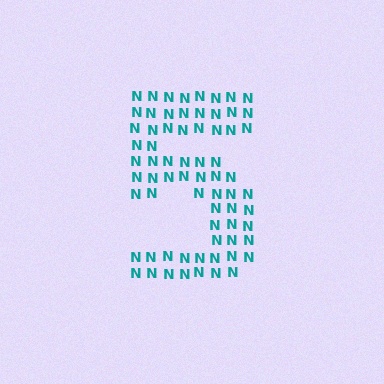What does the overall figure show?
The overall figure shows the digit 5.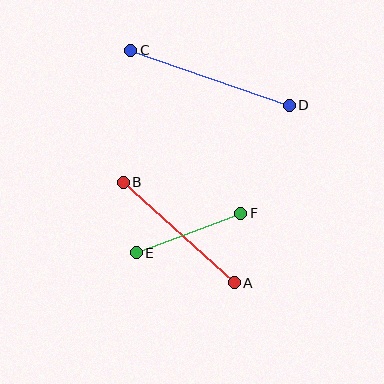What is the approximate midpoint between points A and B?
The midpoint is at approximately (179, 232) pixels.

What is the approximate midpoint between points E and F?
The midpoint is at approximately (188, 233) pixels.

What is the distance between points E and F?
The distance is approximately 112 pixels.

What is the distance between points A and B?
The distance is approximately 149 pixels.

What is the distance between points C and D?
The distance is approximately 168 pixels.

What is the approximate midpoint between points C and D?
The midpoint is at approximately (210, 78) pixels.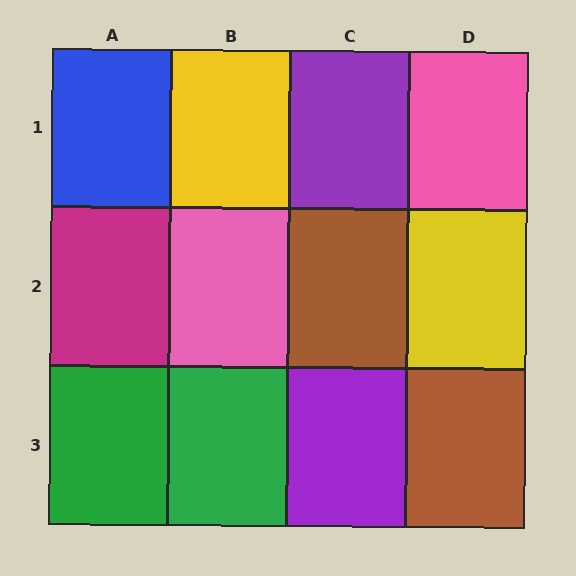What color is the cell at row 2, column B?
Pink.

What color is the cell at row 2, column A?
Magenta.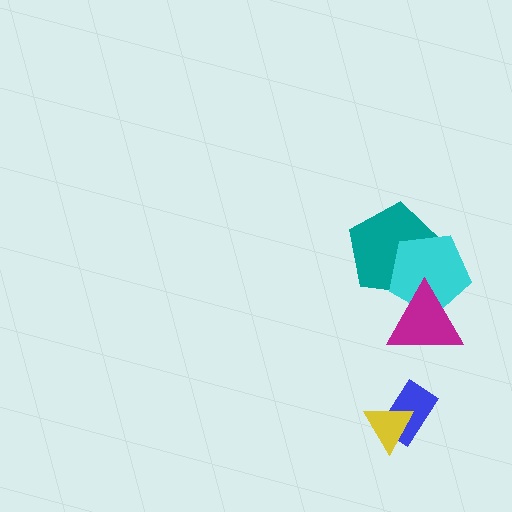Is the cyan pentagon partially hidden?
Yes, it is partially covered by another shape.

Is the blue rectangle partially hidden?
Yes, it is partially covered by another shape.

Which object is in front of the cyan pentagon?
The magenta triangle is in front of the cyan pentagon.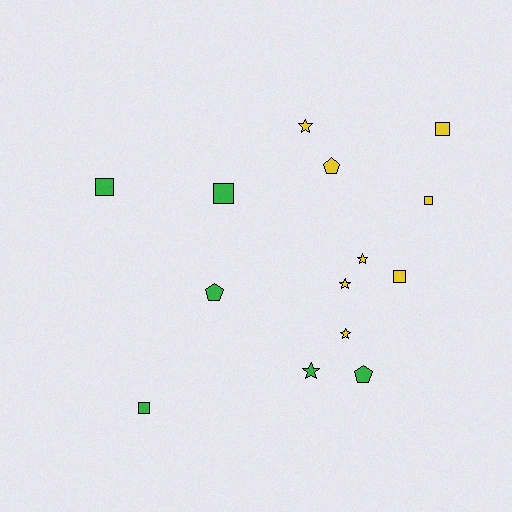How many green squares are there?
There are 3 green squares.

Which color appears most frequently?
Yellow, with 8 objects.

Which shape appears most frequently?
Square, with 6 objects.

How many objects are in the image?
There are 14 objects.